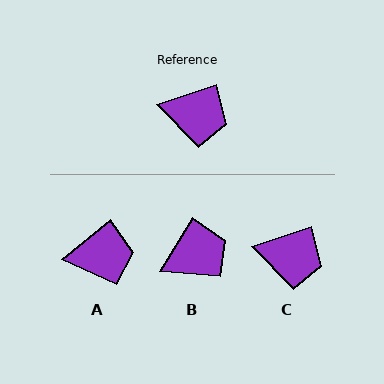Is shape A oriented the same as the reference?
No, it is off by about 21 degrees.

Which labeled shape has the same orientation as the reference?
C.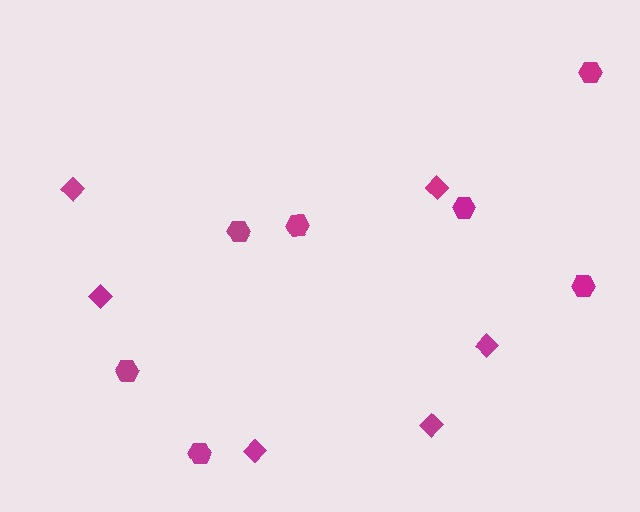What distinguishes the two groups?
There are 2 groups: one group of hexagons (7) and one group of diamonds (6).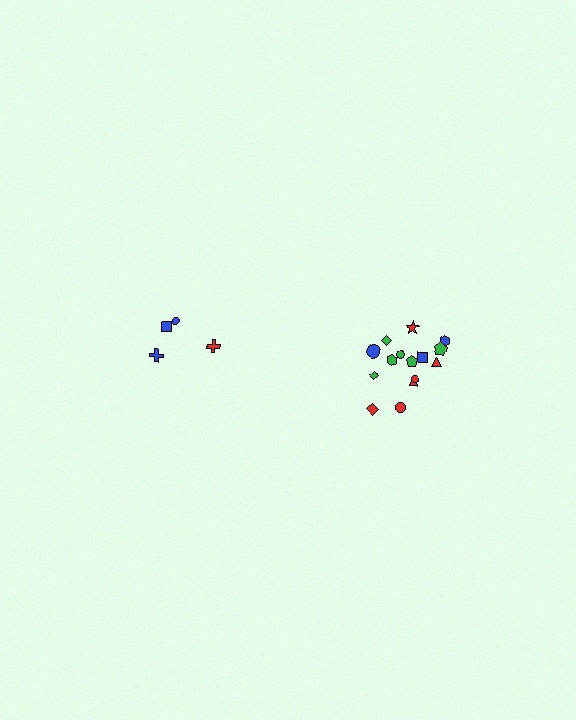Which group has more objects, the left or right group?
The right group.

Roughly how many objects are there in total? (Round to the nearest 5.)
Roughly 20 objects in total.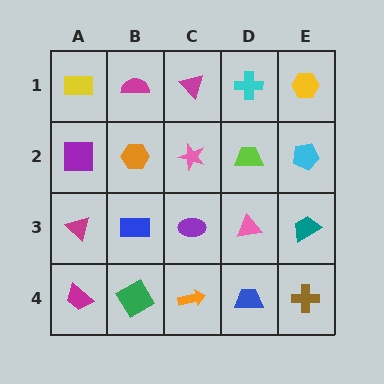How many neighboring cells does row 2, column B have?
4.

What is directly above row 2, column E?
A yellow hexagon.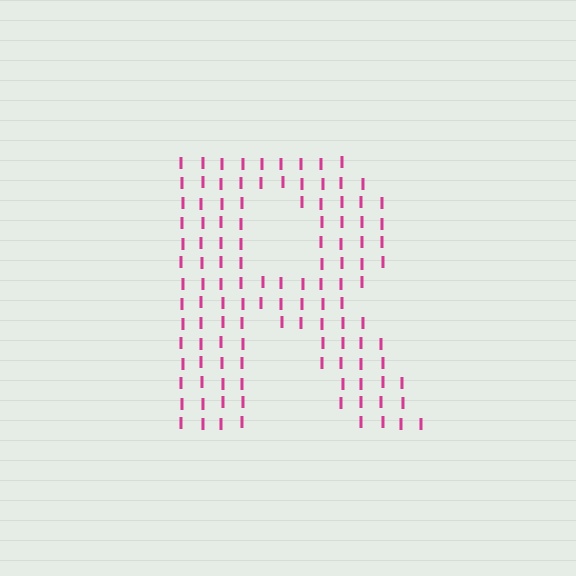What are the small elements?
The small elements are letter I's.